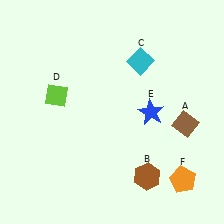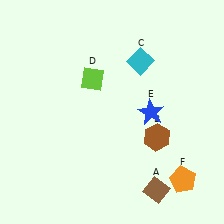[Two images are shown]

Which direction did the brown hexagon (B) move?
The brown hexagon (B) moved up.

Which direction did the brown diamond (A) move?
The brown diamond (A) moved down.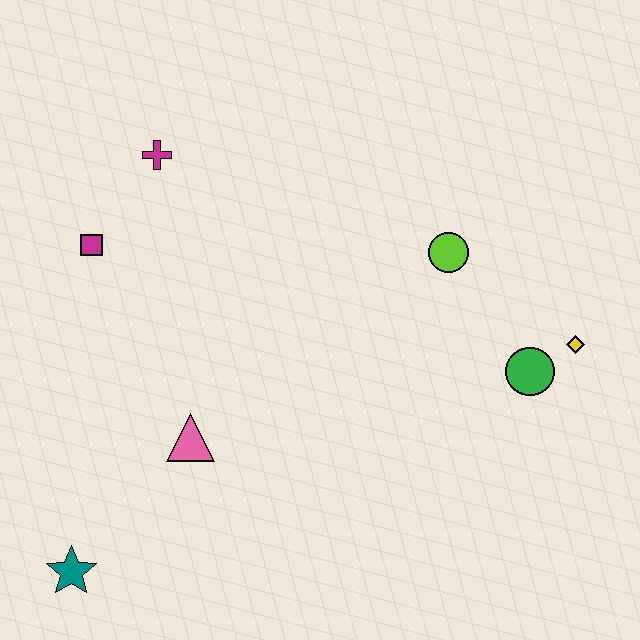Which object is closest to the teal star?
The pink triangle is closest to the teal star.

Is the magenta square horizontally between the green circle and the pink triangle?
No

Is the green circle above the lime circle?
No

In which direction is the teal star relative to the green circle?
The teal star is to the left of the green circle.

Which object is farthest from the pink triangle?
The yellow diamond is farthest from the pink triangle.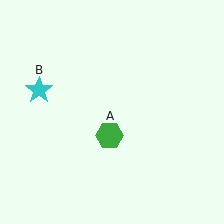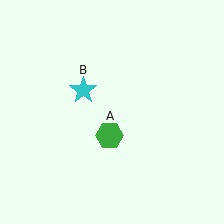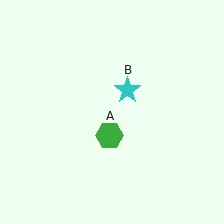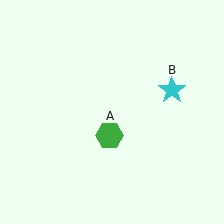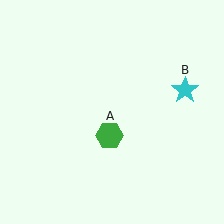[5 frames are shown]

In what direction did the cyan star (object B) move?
The cyan star (object B) moved right.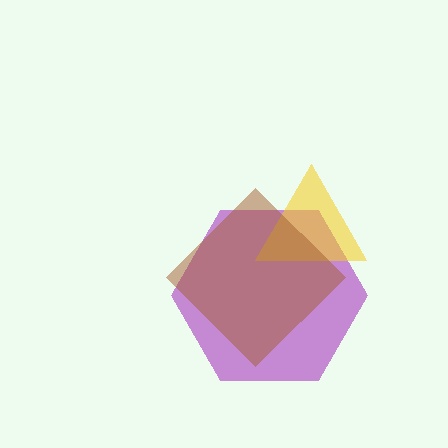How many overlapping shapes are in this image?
There are 3 overlapping shapes in the image.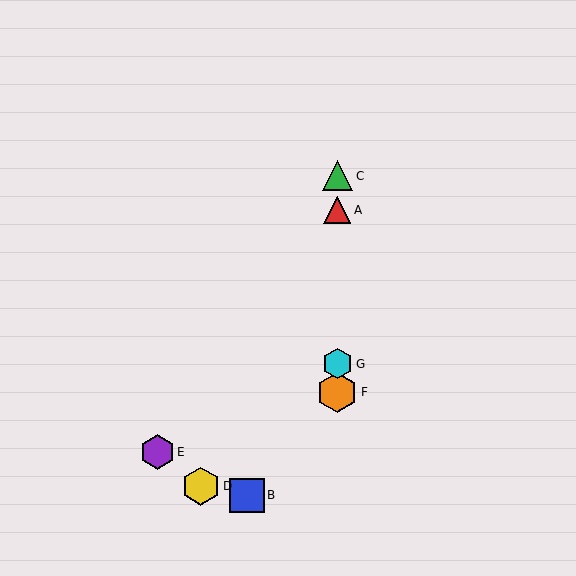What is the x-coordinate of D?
Object D is at x≈201.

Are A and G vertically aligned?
Yes, both are at x≈337.